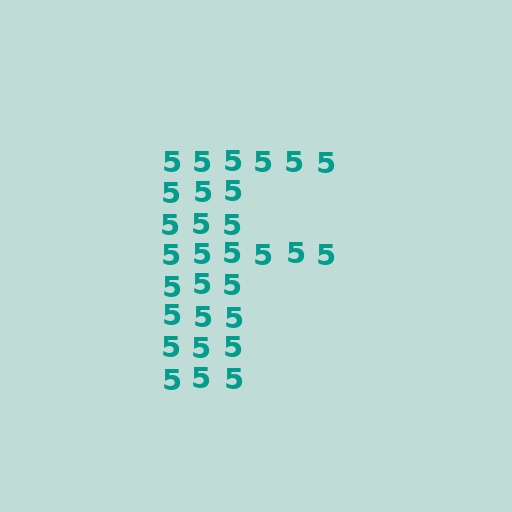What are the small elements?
The small elements are digit 5's.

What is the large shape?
The large shape is the letter F.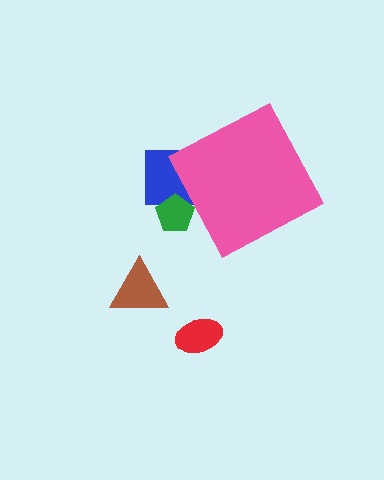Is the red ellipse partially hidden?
No, the red ellipse is fully visible.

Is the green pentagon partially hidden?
Yes, the green pentagon is partially hidden behind the pink diamond.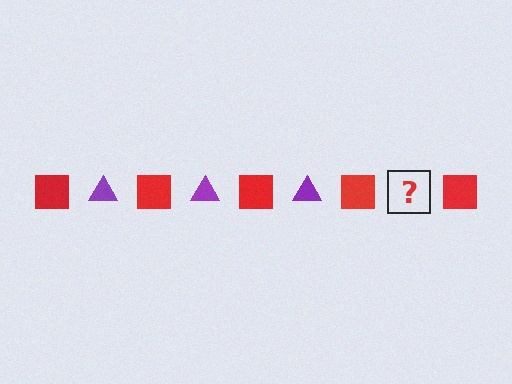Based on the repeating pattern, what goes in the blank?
The blank should be a purple triangle.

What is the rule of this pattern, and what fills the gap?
The rule is that the pattern alternates between red square and purple triangle. The gap should be filled with a purple triangle.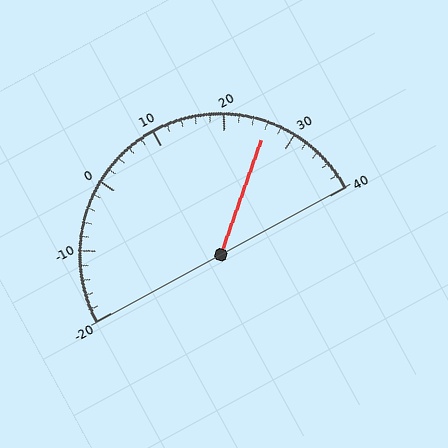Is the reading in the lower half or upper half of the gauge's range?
The reading is in the upper half of the range (-20 to 40).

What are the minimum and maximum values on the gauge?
The gauge ranges from -20 to 40.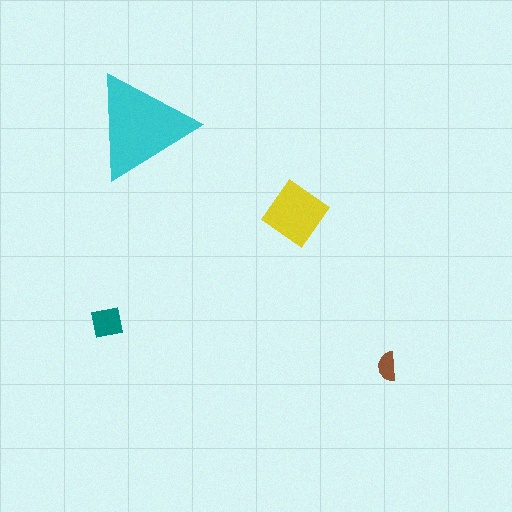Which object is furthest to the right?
The brown semicircle is rightmost.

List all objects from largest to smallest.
The cyan triangle, the yellow diamond, the teal square, the brown semicircle.